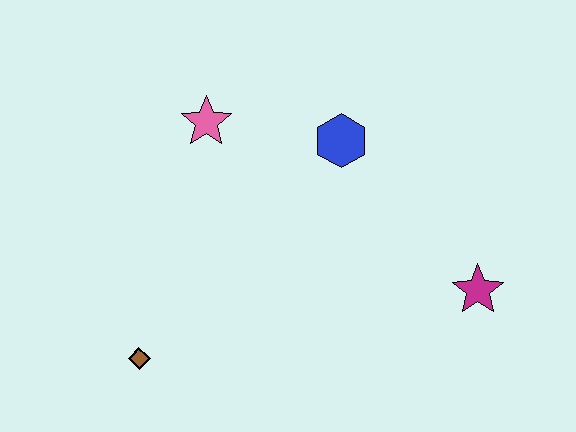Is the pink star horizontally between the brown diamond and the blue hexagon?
Yes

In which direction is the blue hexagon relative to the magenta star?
The blue hexagon is above the magenta star.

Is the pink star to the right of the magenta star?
No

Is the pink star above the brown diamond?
Yes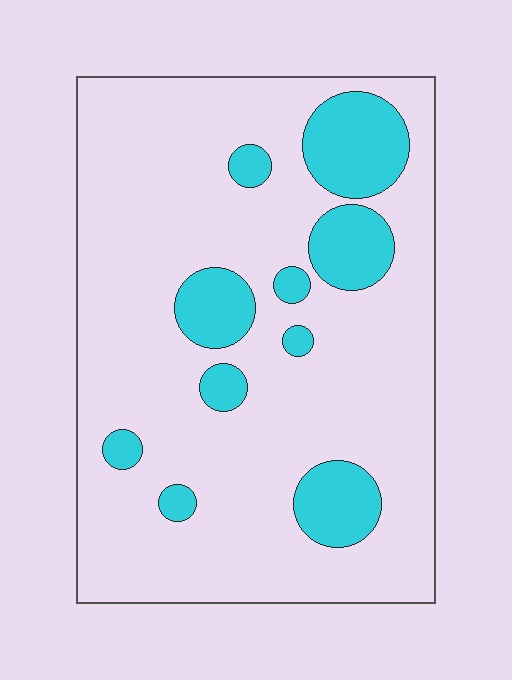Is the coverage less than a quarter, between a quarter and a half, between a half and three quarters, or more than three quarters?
Less than a quarter.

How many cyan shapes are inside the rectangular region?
10.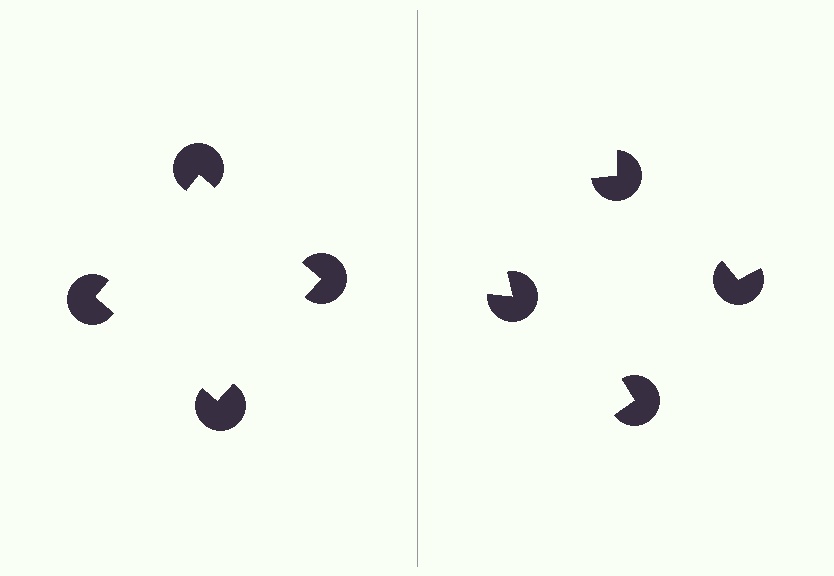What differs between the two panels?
The pac-man discs are positioned identically on both sides; only the wedge orientations differ. On the left they align to a square; on the right they are misaligned.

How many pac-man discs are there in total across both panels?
8 — 4 on each side.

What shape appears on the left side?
An illusory square.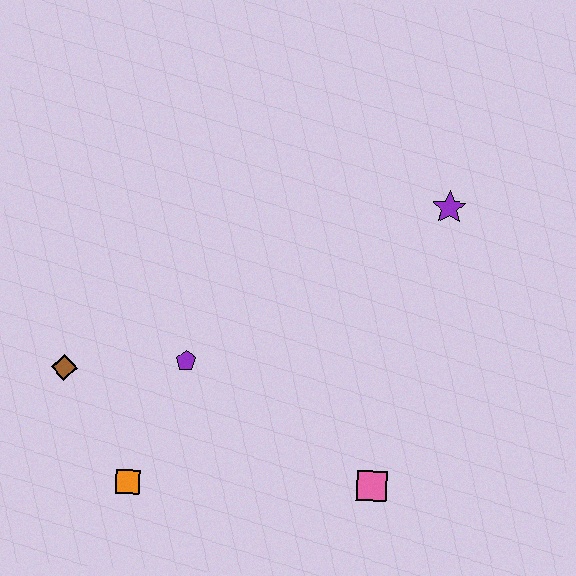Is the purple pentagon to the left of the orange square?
No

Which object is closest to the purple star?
The pink square is closest to the purple star.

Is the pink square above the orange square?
Yes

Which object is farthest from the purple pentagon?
The purple star is farthest from the purple pentagon.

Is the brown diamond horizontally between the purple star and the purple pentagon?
No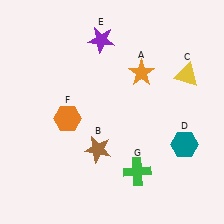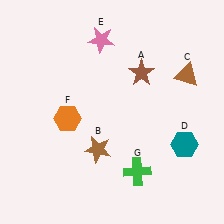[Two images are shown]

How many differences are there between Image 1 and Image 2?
There are 3 differences between the two images.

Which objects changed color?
A changed from orange to brown. C changed from yellow to brown. E changed from purple to pink.